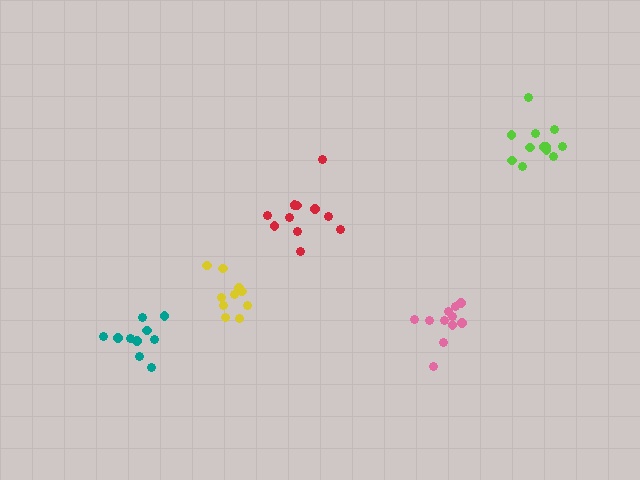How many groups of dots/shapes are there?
There are 5 groups.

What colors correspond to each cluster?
The clusters are colored: red, pink, teal, lime, yellow.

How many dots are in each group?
Group 1: 12 dots, Group 2: 11 dots, Group 3: 10 dots, Group 4: 12 dots, Group 5: 10 dots (55 total).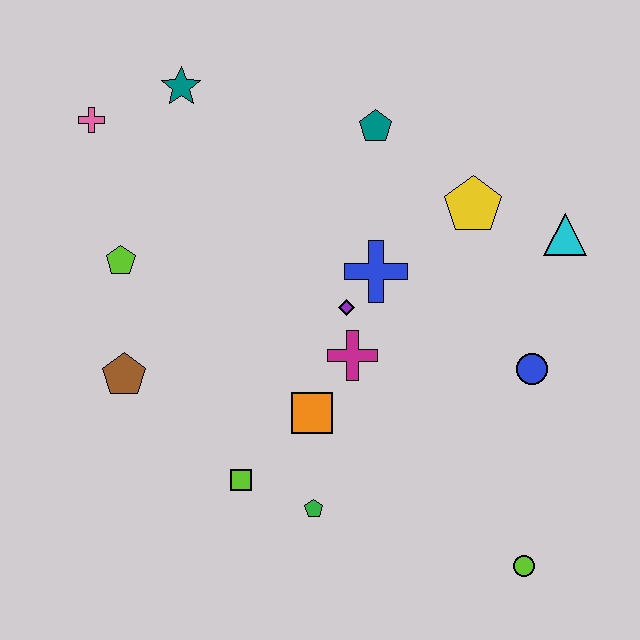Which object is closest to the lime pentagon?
The brown pentagon is closest to the lime pentagon.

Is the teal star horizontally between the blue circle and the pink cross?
Yes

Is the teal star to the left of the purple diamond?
Yes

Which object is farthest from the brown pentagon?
The cyan triangle is farthest from the brown pentagon.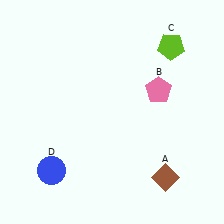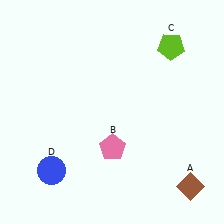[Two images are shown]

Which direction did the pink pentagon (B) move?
The pink pentagon (B) moved down.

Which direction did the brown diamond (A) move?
The brown diamond (A) moved right.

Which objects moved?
The objects that moved are: the brown diamond (A), the pink pentagon (B).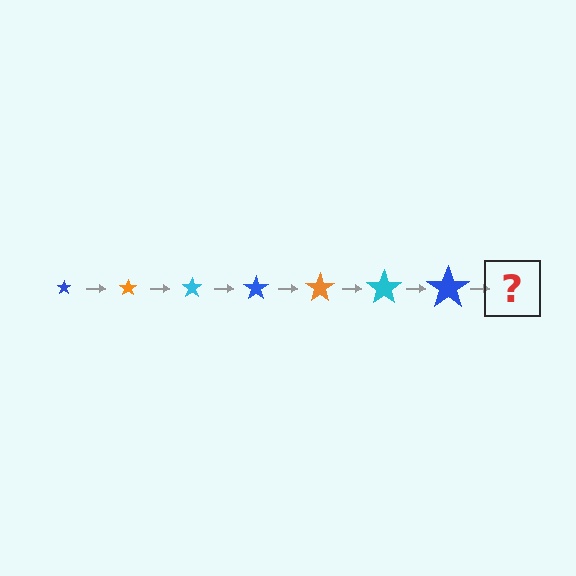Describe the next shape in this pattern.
It should be an orange star, larger than the previous one.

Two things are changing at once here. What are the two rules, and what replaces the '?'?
The two rules are that the star grows larger each step and the color cycles through blue, orange, and cyan. The '?' should be an orange star, larger than the previous one.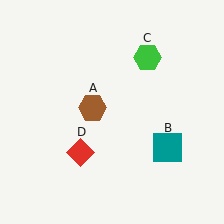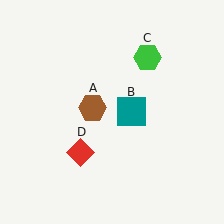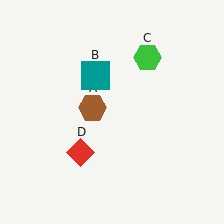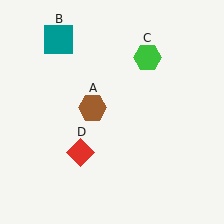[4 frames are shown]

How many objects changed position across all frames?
1 object changed position: teal square (object B).